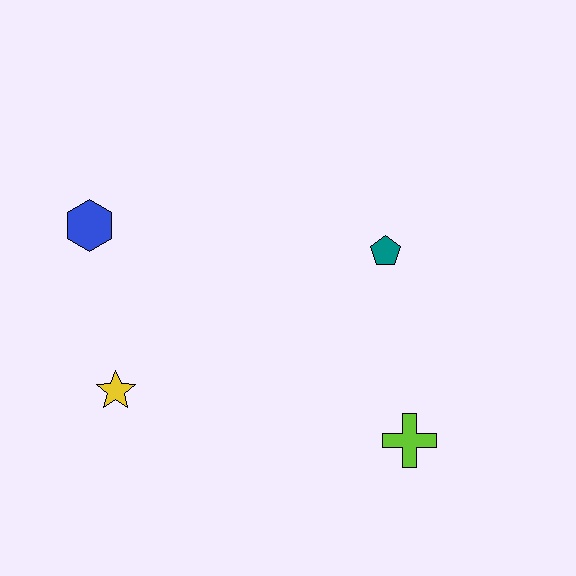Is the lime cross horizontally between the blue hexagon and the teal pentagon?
No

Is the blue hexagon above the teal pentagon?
Yes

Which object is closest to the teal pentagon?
The lime cross is closest to the teal pentagon.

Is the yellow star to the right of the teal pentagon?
No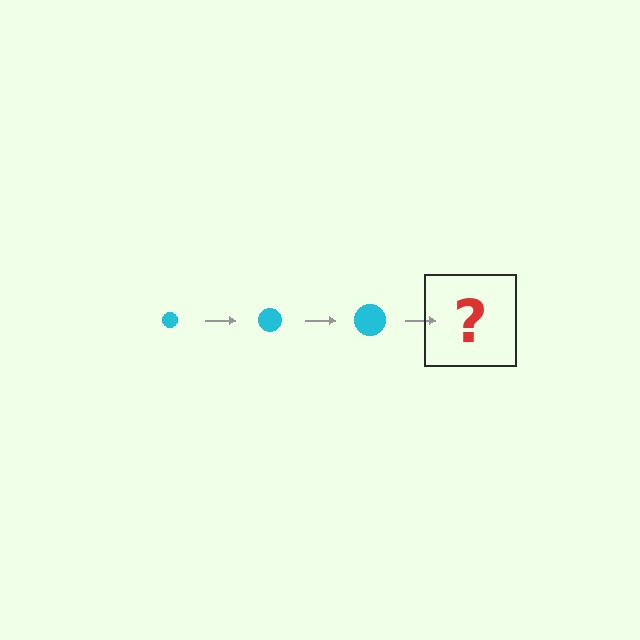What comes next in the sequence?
The next element should be a cyan circle, larger than the previous one.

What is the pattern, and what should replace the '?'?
The pattern is that the circle gets progressively larger each step. The '?' should be a cyan circle, larger than the previous one.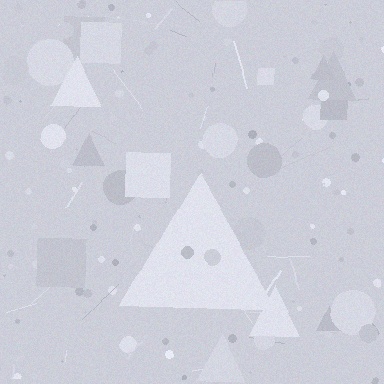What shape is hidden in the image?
A triangle is hidden in the image.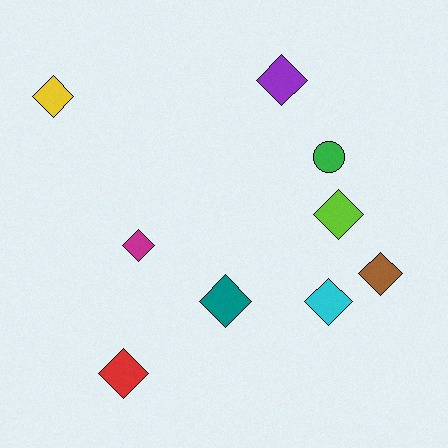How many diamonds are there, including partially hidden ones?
There are 8 diamonds.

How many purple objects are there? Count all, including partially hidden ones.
There is 1 purple object.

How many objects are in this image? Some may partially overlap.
There are 9 objects.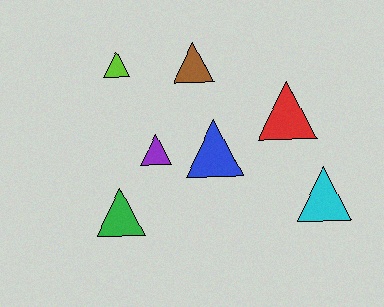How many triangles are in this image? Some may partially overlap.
There are 7 triangles.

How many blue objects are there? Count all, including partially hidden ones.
There is 1 blue object.